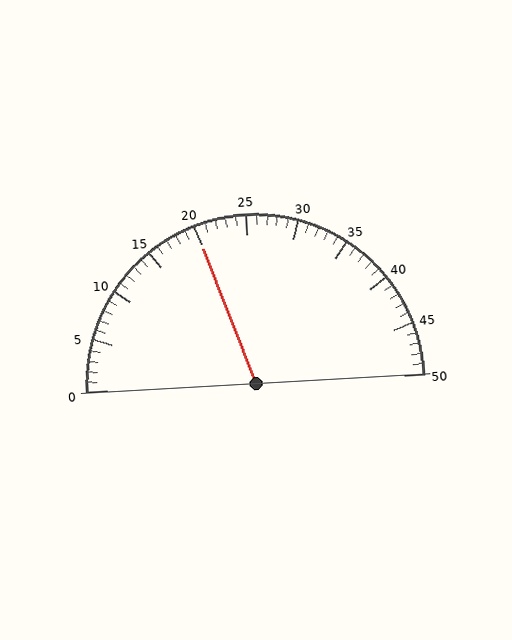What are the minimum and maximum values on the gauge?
The gauge ranges from 0 to 50.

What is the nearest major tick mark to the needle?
The nearest major tick mark is 20.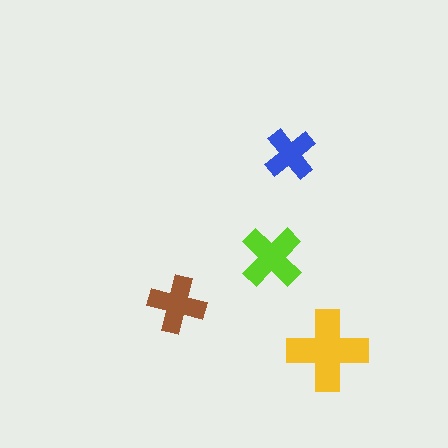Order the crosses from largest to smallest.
the yellow one, the lime one, the brown one, the blue one.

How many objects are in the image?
There are 4 objects in the image.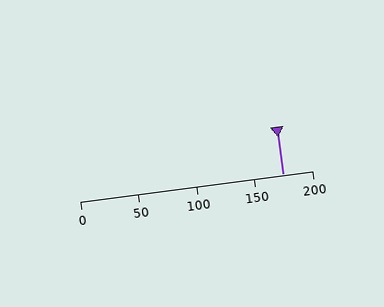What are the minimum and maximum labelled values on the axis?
The axis runs from 0 to 200.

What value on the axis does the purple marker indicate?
The marker indicates approximately 175.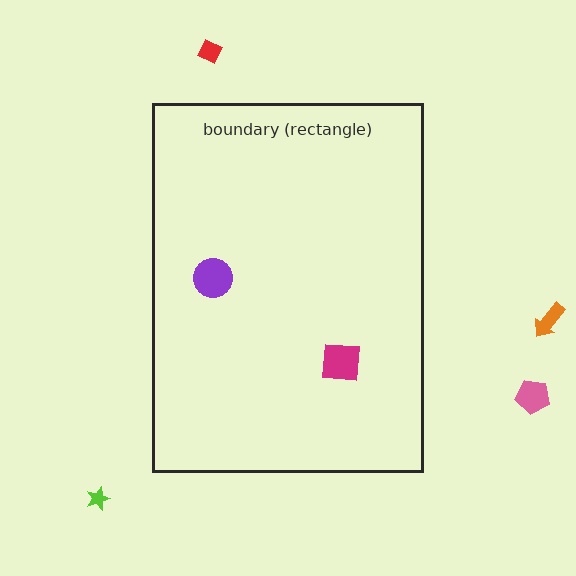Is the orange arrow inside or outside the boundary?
Outside.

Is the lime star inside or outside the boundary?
Outside.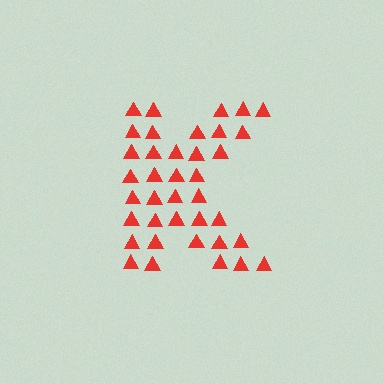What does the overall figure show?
The overall figure shows the letter K.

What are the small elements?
The small elements are triangles.